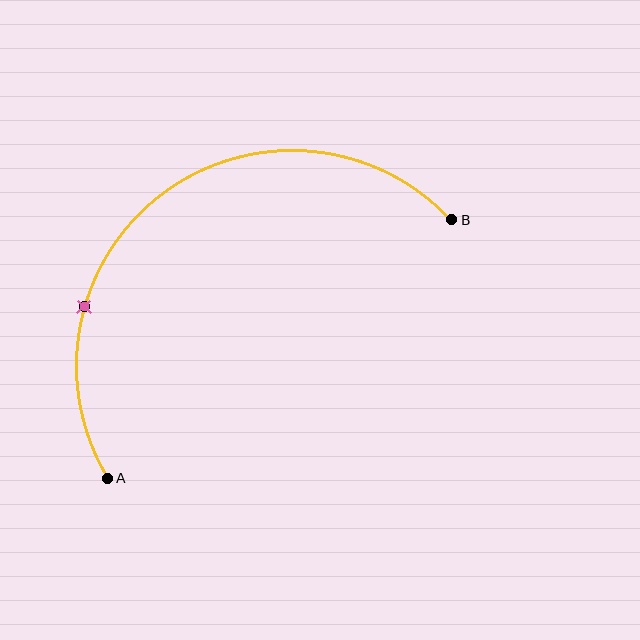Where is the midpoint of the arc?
The arc midpoint is the point on the curve farthest from the straight line joining A and B. It sits above and to the left of that line.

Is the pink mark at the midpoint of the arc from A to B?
No. The pink mark lies on the arc but is closer to endpoint A. The arc midpoint would be at the point on the curve equidistant along the arc from both A and B.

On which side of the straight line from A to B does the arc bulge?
The arc bulges above and to the left of the straight line connecting A and B.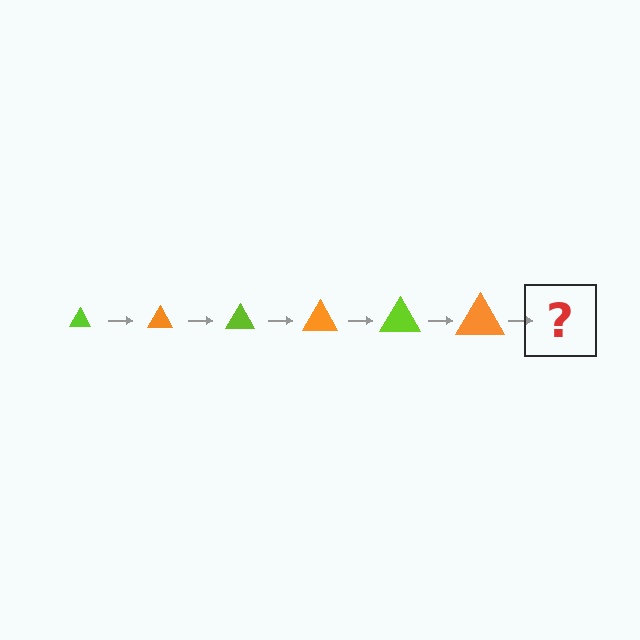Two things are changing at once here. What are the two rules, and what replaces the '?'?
The two rules are that the triangle grows larger each step and the color cycles through lime and orange. The '?' should be a lime triangle, larger than the previous one.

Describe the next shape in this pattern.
It should be a lime triangle, larger than the previous one.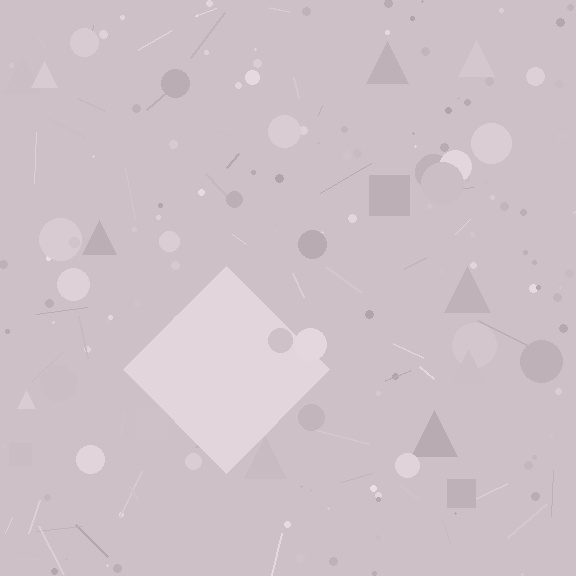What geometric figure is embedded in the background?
A diamond is embedded in the background.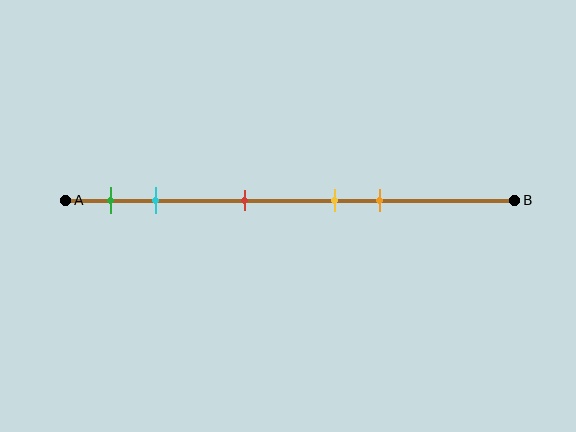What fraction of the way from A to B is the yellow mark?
The yellow mark is approximately 60% (0.6) of the way from A to B.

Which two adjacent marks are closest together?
The yellow and orange marks are the closest adjacent pair.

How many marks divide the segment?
There are 5 marks dividing the segment.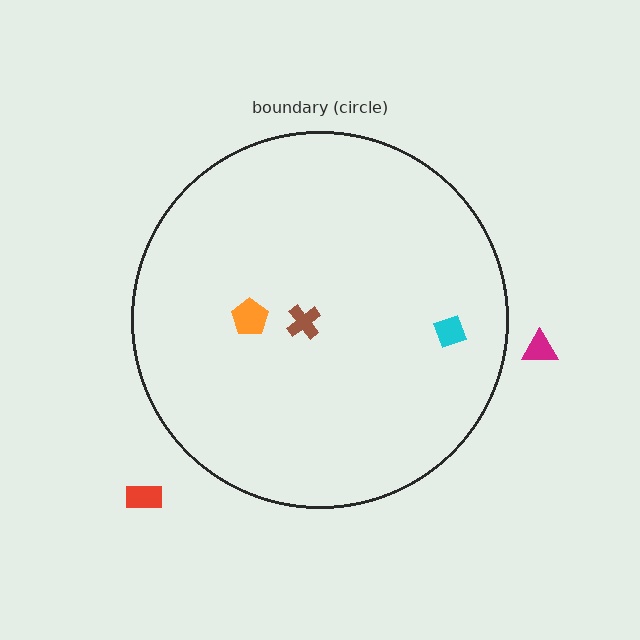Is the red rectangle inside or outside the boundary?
Outside.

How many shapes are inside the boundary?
3 inside, 2 outside.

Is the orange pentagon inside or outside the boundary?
Inside.